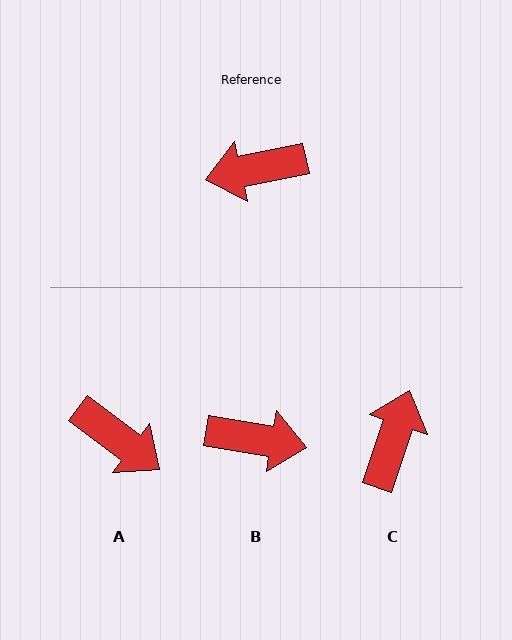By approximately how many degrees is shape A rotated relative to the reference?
Approximately 131 degrees counter-clockwise.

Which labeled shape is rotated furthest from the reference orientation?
B, about 159 degrees away.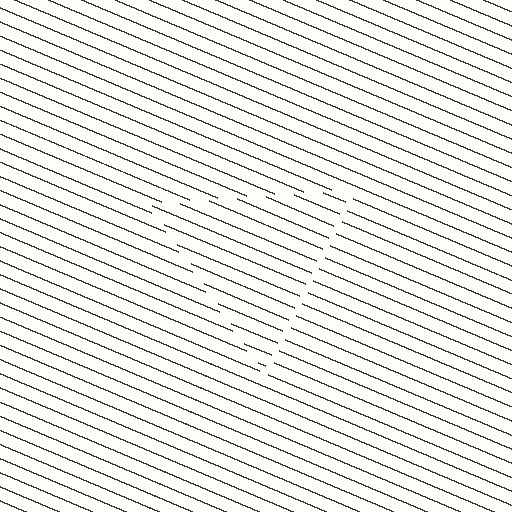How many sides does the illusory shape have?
3 sides — the line-ends trace a triangle.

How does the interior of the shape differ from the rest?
The interior of the shape contains the same grating, shifted by half a period — the contour is defined by the phase discontinuity where line-ends from the inner and outer gratings abut.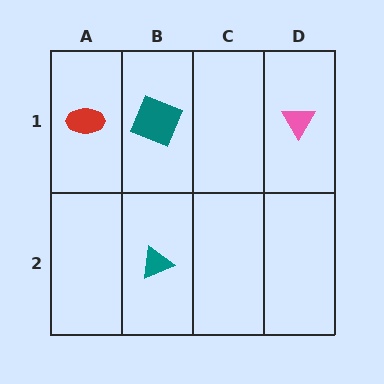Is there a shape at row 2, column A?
No, that cell is empty.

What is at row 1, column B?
A teal square.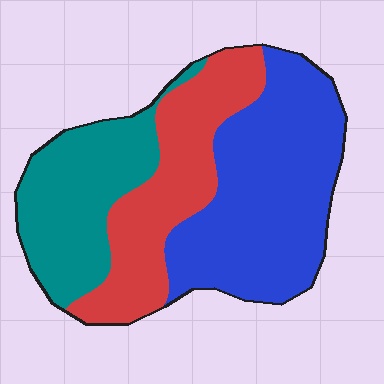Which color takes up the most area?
Blue, at roughly 45%.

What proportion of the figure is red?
Red takes up between a sixth and a third of the figure.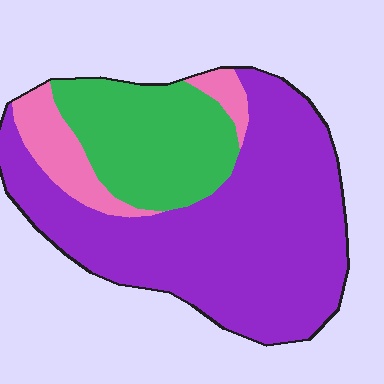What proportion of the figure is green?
Green covers 25% of the figure.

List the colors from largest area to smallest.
From largest to smallest: purple, green, pink.